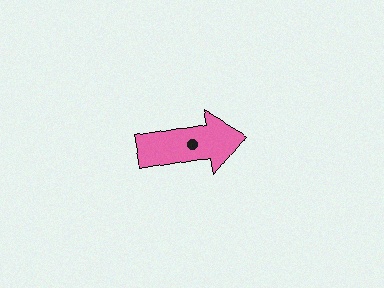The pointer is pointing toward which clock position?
Roughly 3 o'clock.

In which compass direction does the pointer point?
East.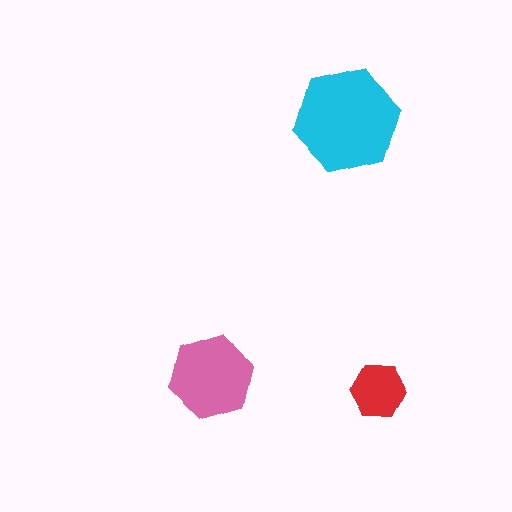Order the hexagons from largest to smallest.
the cyan one, the pink one, the red one.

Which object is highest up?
The cyan hexagon is topmost.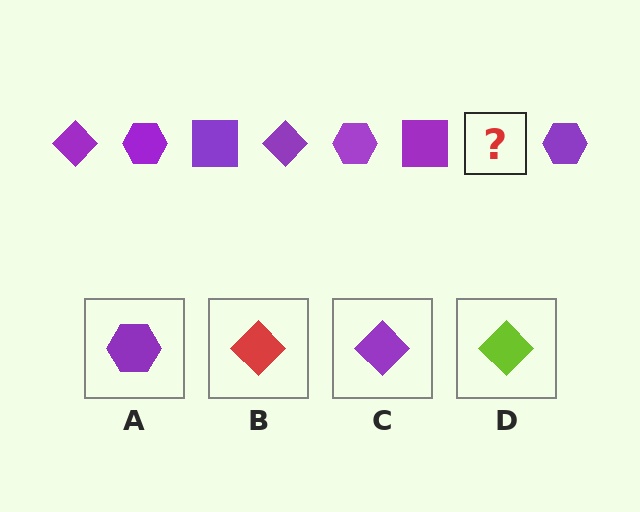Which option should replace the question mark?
Option C.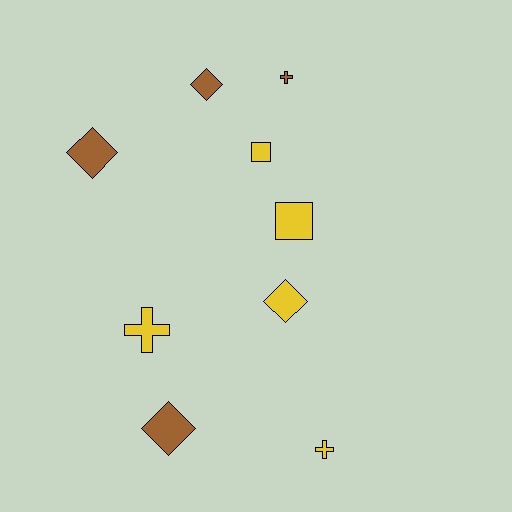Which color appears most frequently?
Yellow, with 5 objects.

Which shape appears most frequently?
Diamond, with 4 objects.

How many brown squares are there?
There are no brown squares.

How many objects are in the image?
There are 9 objects.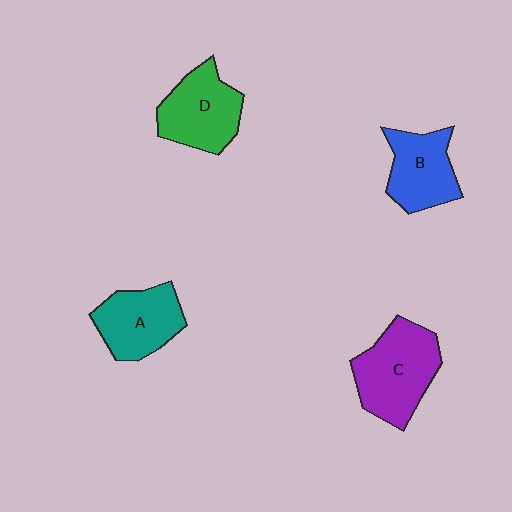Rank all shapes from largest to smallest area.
From largest to smallest: C (purple), D (green), A (teal), B (blue).